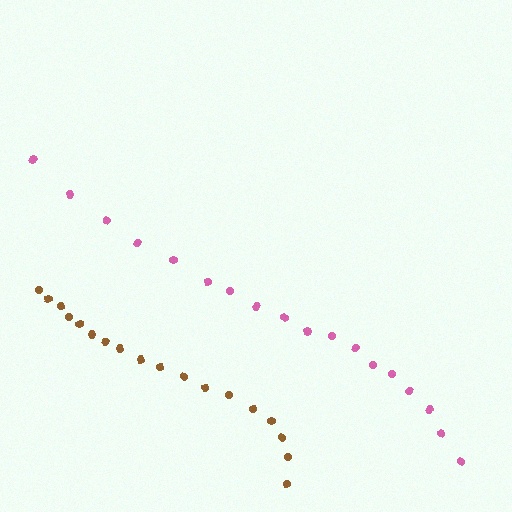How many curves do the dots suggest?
There are 2 distinct paths.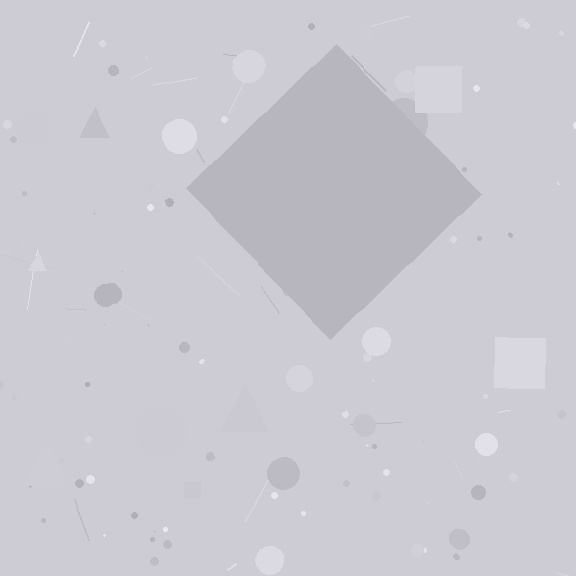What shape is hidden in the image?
A diamond is hidden in the image.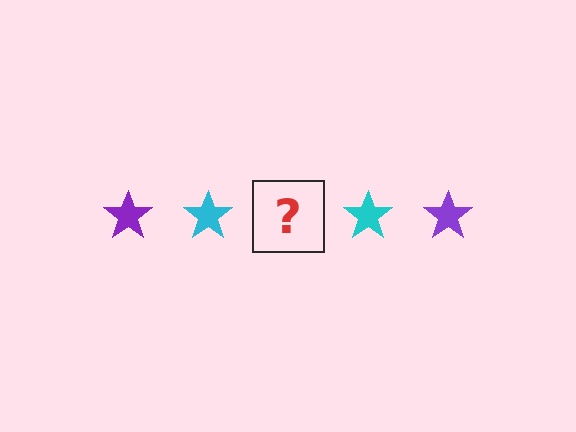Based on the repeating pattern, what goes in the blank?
The blank should be a purple star.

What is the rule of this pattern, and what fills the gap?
The rule is that the pattern cycles through purple, cyan stars. The gap should be filled with a purple star.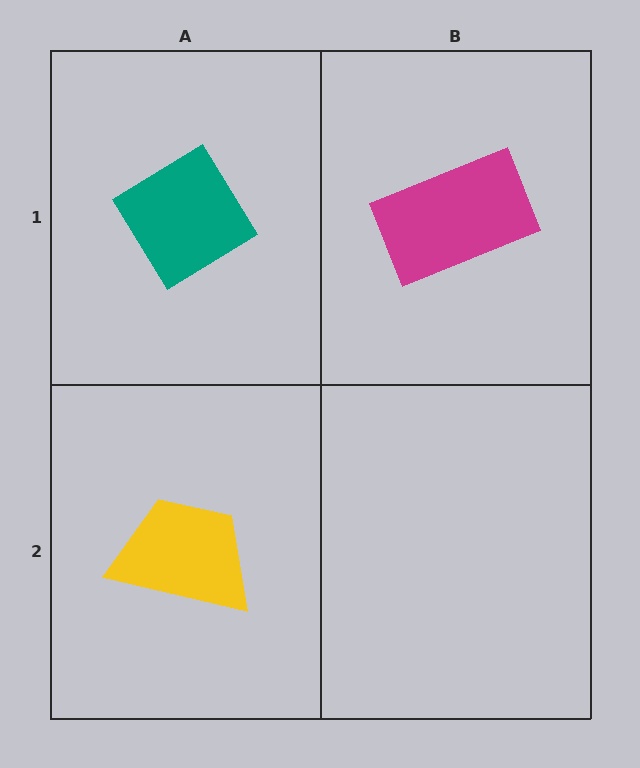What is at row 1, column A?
A teal diamond.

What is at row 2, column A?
A yellow trapezoid.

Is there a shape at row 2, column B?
No, that cell is empty.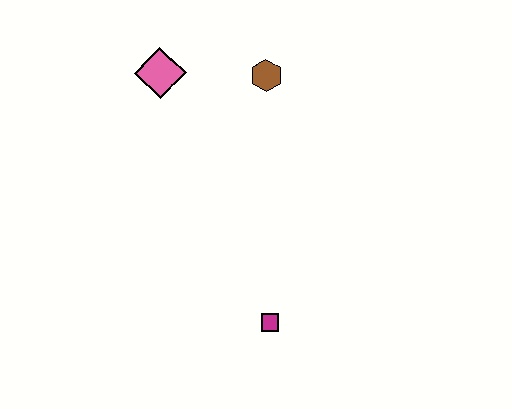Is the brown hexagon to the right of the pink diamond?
Yes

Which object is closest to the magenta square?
The brown hexagon is closest to the magenta square.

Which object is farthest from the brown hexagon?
The magenta square is farthest from the brown hexagon.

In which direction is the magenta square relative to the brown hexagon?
The magenta square is below the brown hexagon.